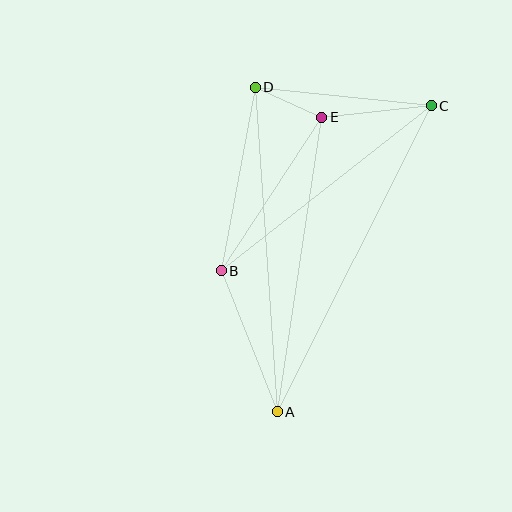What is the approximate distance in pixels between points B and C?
The distance between B and C is approximately 267 pixels.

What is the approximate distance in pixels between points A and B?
The distance between A and B is approximately 152 pixels.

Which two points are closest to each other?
Points D and E are closest to each other.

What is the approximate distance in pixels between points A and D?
The distance between A and D is approximately 325 pixels.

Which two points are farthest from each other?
Points A and C are farthest from each other.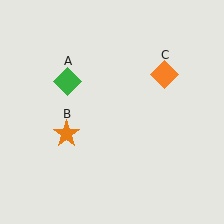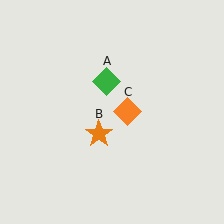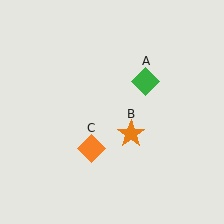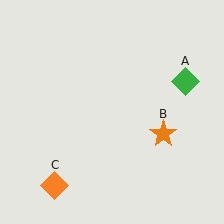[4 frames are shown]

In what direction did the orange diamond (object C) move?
The orange diamond (object C) moved down and to the left.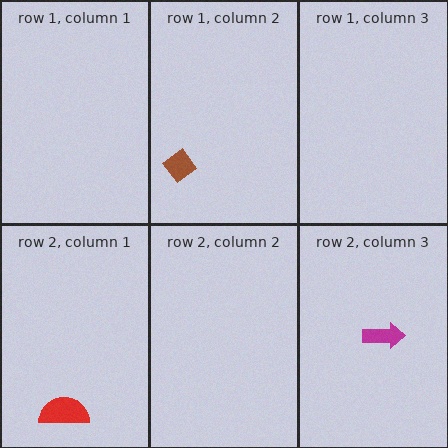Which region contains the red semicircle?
The row 2, column 1 region.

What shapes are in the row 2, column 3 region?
The magenta arrow.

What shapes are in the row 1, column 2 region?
The brown diamond.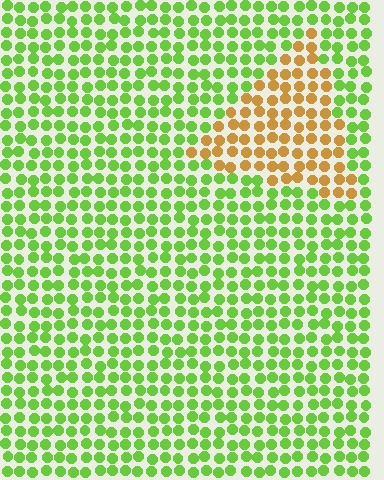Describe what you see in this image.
The image is filled with small lime elements in a uniform arrangement. A triangle-shaped region is visible where the elements are tinted to a slightly different hue, forming a subtle color boundary.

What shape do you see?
I see a triangle.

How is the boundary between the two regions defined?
The boundary is defined purely by a slight shift in hue (about 64 degrees). Spacing, size, and orientation are identical on both sides.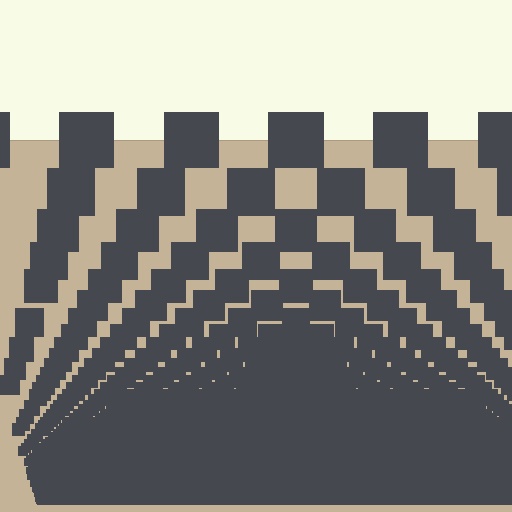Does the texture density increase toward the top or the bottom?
Density increases toward the bottom.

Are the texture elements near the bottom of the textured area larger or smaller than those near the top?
Smaller. The gradient is inverted — elements near the bottom are smaller and denser.